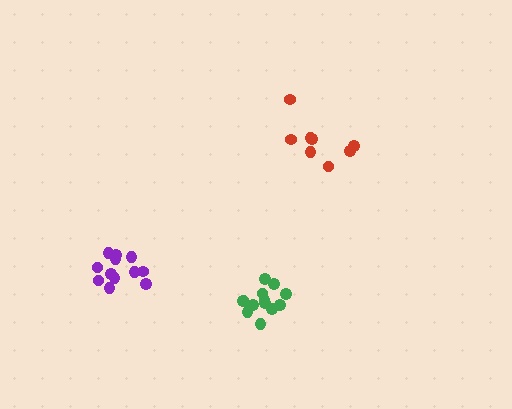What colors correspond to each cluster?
The clusters are colored: green, purple, red.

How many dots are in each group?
Group 1: 13 dots, Group 2: 12 dots, Group 3: 8 dots (33 total).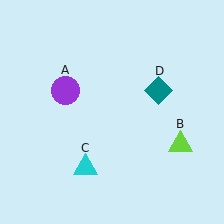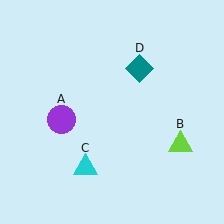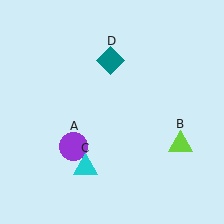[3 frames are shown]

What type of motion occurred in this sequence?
The purple circle (object A), teal diamond (object D) rotated counterclockwise around the center of the scene.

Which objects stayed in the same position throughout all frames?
Lime triangle (object B) and cyan triangle (object C) remained stationary.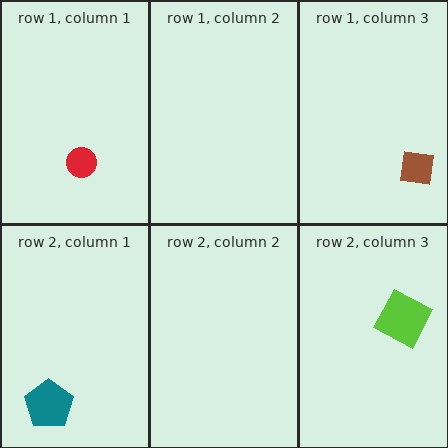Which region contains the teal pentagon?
The row 2, column 1 region.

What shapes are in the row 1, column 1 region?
The red circle.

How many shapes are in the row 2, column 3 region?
1.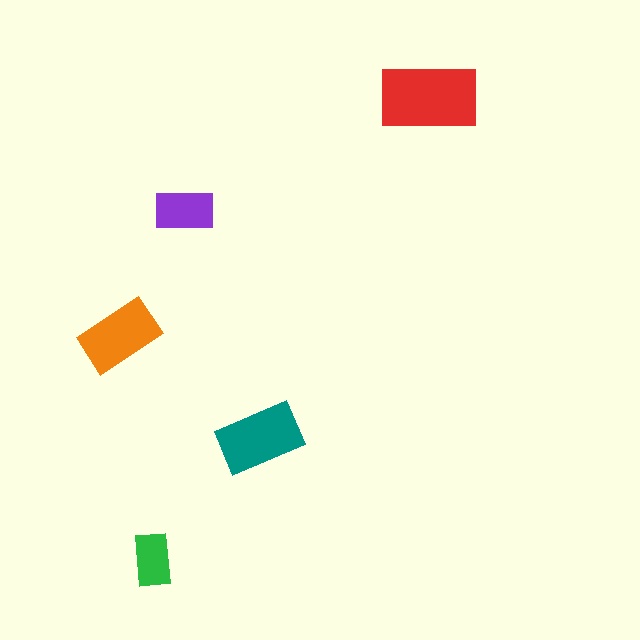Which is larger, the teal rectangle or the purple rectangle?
The teal one.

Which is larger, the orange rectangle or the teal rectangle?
The teal one.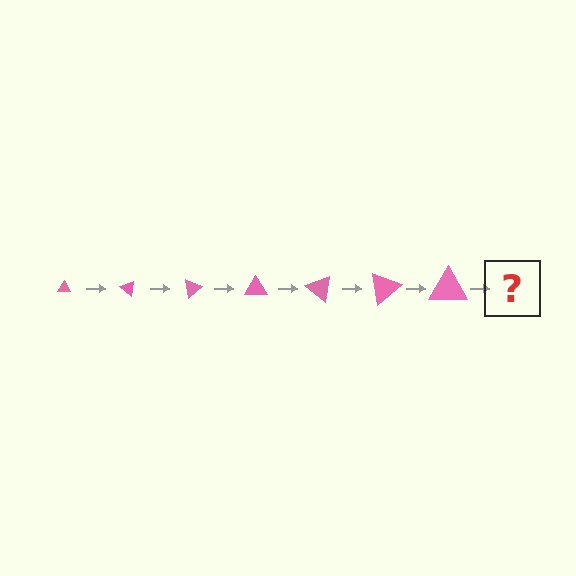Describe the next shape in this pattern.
It should be a triangle, larger than the previous one and rotated 280 degrees from the start.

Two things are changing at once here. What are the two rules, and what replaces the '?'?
The two rules are that the triangle grows larger each step and it rotates 40 degrees each step. The '?' should be a triangle, larger than the previous one and rotated 280 degrees from the start.